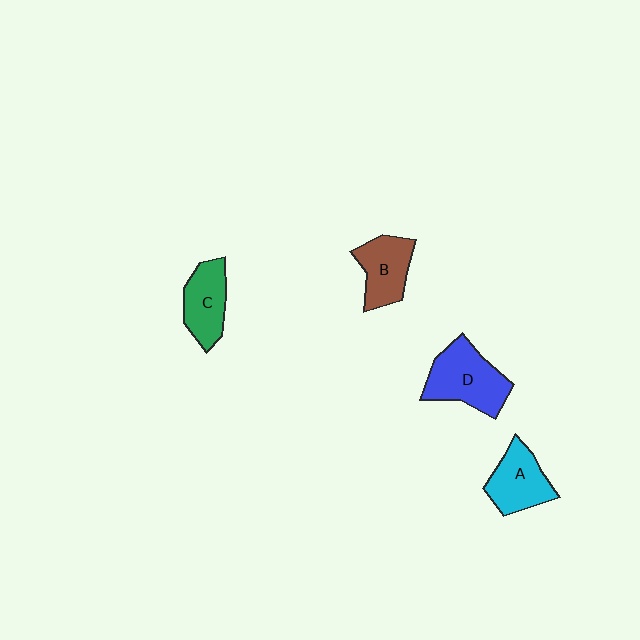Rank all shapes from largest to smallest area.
From largest to smallest: D (blue), A (cyan), B (brown), C (green).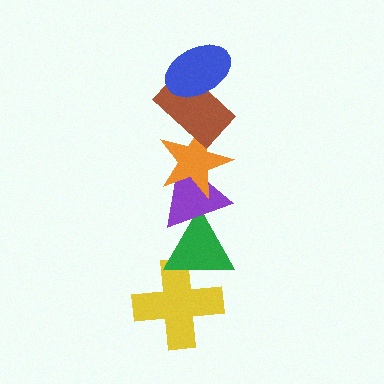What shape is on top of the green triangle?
The purple triangle is on top of the green triangle.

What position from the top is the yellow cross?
The yellow cross is 6th from the top.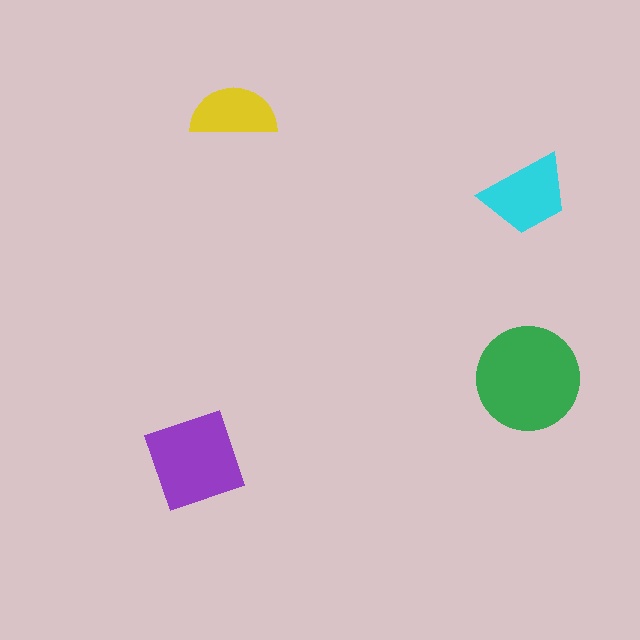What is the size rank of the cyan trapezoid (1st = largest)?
3rd.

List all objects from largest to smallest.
The green circle, the purple diamond, the cyan trapezoid, the yellow semicircle.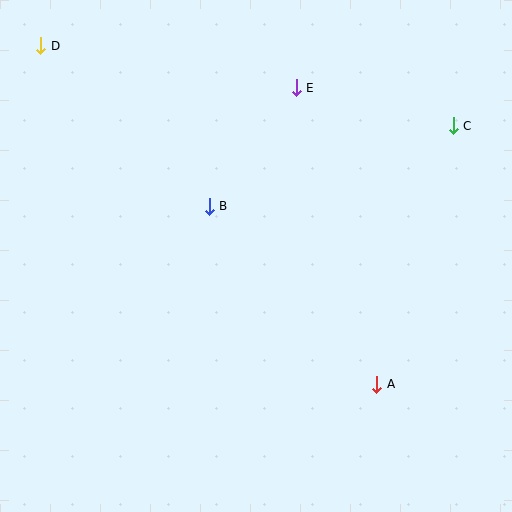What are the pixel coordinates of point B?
Point B is at (209, 206).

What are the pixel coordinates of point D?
Point D is at (41, 46).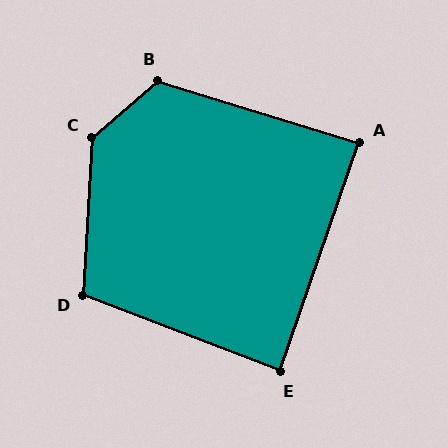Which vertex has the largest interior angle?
C, at approximately 134 degrees.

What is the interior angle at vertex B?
Approximately 122 degrees (obtuse).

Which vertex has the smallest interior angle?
E, at approximately 88 degrees.